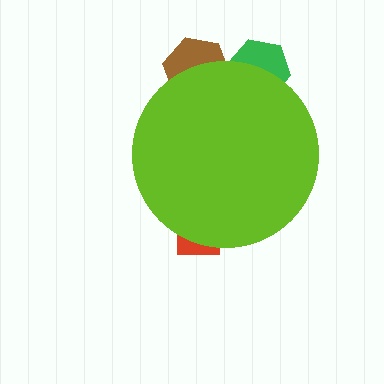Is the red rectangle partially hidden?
Yes, the red rectangle is partially hidden behind the lime circle.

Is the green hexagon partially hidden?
Yes, the green hexagon is partially hidden behind the lime circle.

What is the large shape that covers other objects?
A lime circle.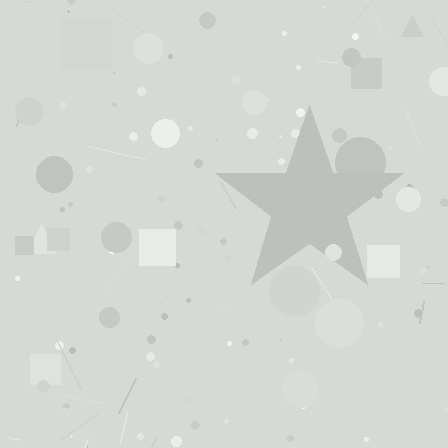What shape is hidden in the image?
A star is hidden in the image.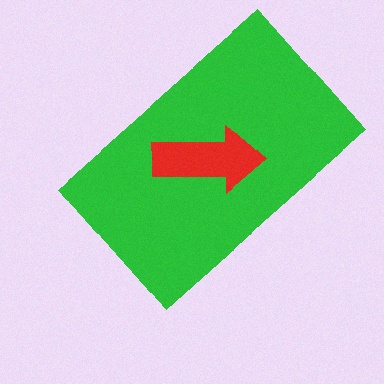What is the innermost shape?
The red arrow.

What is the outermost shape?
The green rectangle.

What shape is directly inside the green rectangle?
The red arrow.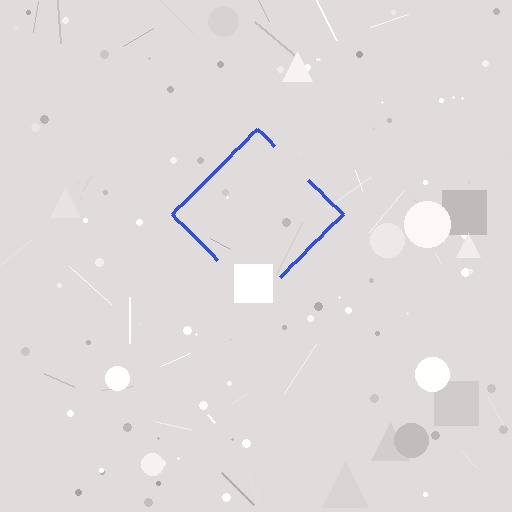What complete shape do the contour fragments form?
The contour fragments form a diamond.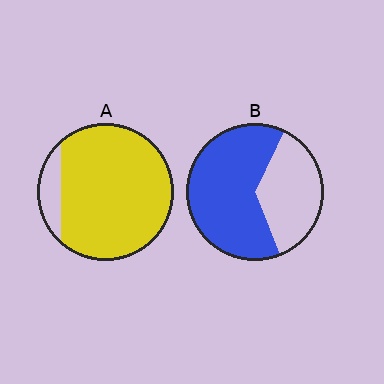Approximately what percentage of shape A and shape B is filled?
A is approximately 90% and B is approximately 65%.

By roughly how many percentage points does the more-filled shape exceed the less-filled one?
By roughly 25 percentage points (A over B).